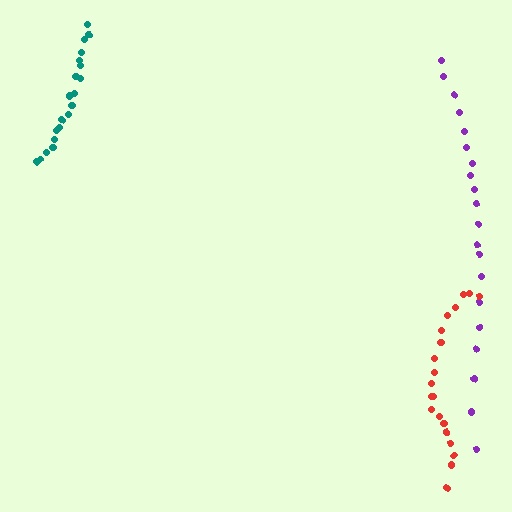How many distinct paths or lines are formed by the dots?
There are 3 distinct paths.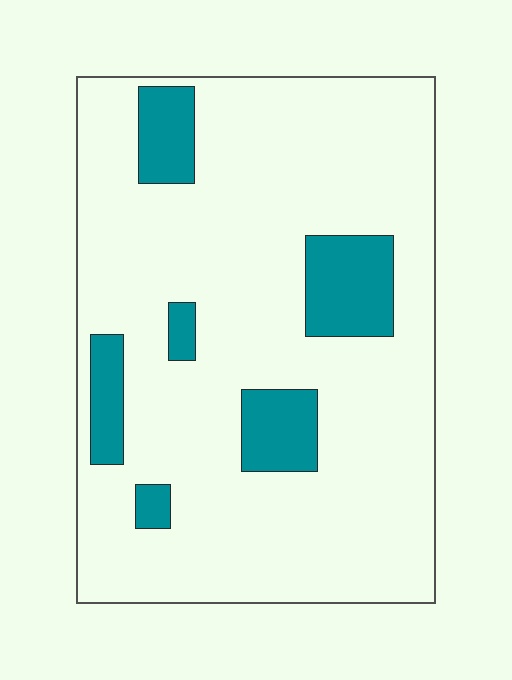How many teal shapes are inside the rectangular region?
6.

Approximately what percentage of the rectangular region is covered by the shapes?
Approximately 15%.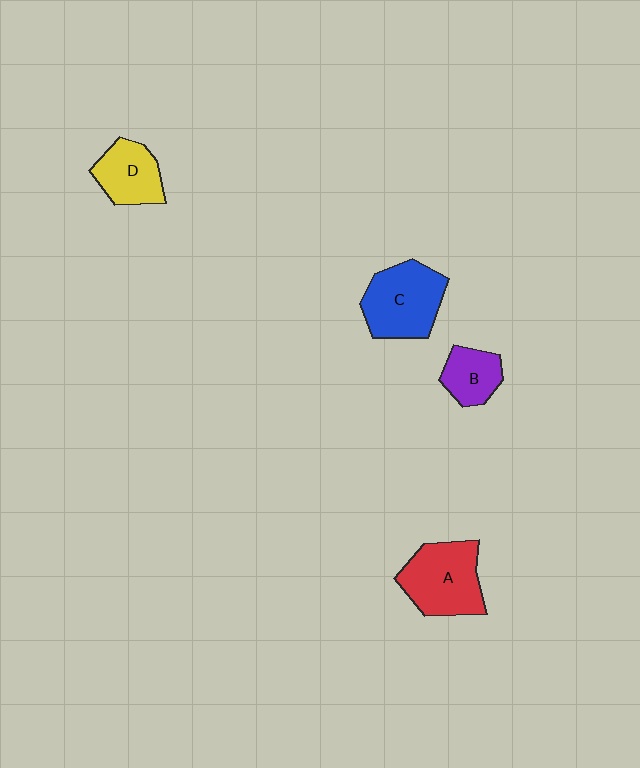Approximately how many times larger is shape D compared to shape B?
Approximately 1.3 times.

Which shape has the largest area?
Shape A (red).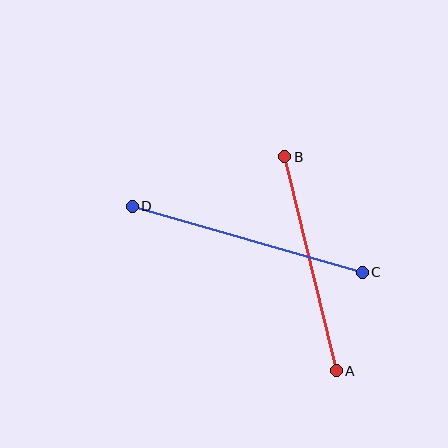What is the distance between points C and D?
The distance is approximately 239 pixels.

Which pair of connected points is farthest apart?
Points C and D are farthest apart.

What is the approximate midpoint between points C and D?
The midpoint is at approximately (247, 239) pixels.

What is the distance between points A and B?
The distance is approximately 220 pixels.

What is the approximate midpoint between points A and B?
The midpoint is at approximately (311, 264) pixels.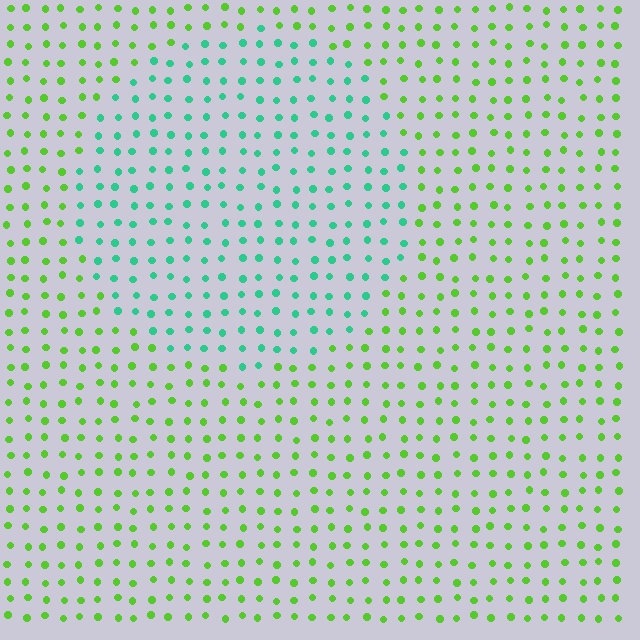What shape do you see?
I see a circle.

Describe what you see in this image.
The image is filled with small lime elements in a uniform arrangement. A circle-shaped region is visible where the elements are tinted to a slightly different hue, forming a subtle color boundary.